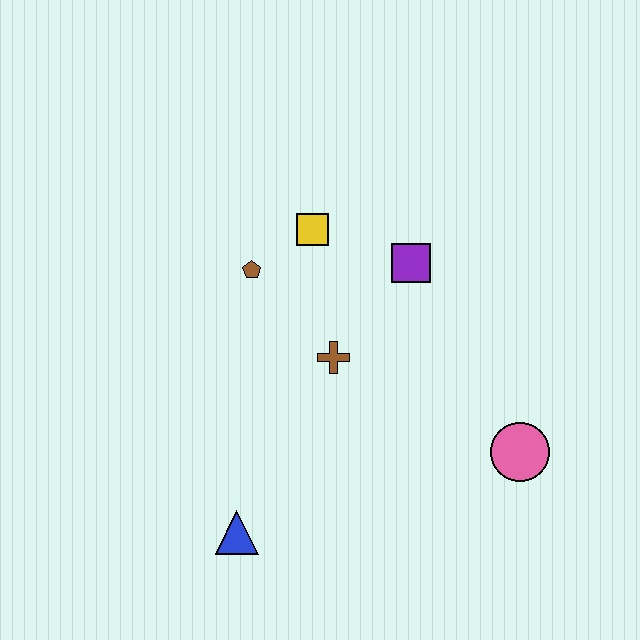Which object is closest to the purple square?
The yellow square is closest to the purple square.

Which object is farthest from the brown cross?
The pink circle is farthest from the brown cross.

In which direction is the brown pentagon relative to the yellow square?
The brown pentagon is to the left of the yellow square.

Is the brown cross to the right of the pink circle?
No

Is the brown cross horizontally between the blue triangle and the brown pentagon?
No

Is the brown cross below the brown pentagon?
Yes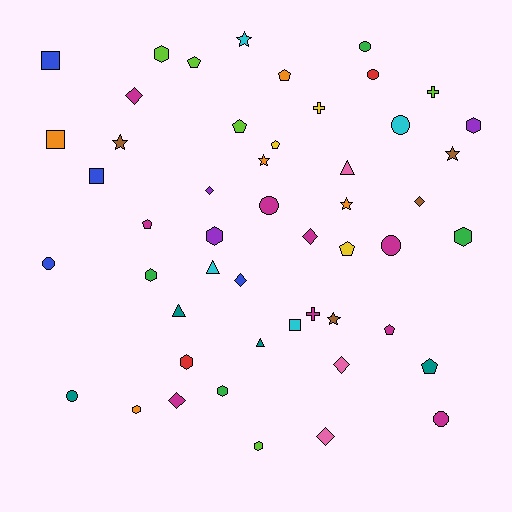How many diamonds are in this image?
There are 8 diamonds.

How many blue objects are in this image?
There are 4 blue objects.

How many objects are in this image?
There are 50 objects.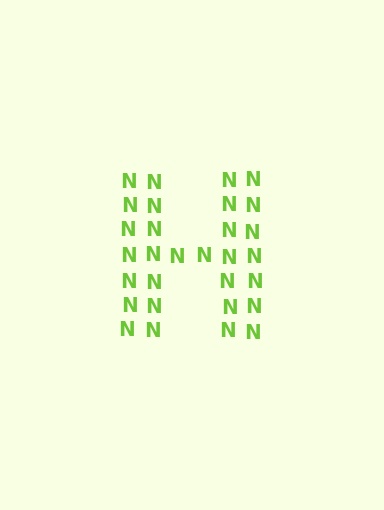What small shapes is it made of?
It is made of small letter N's.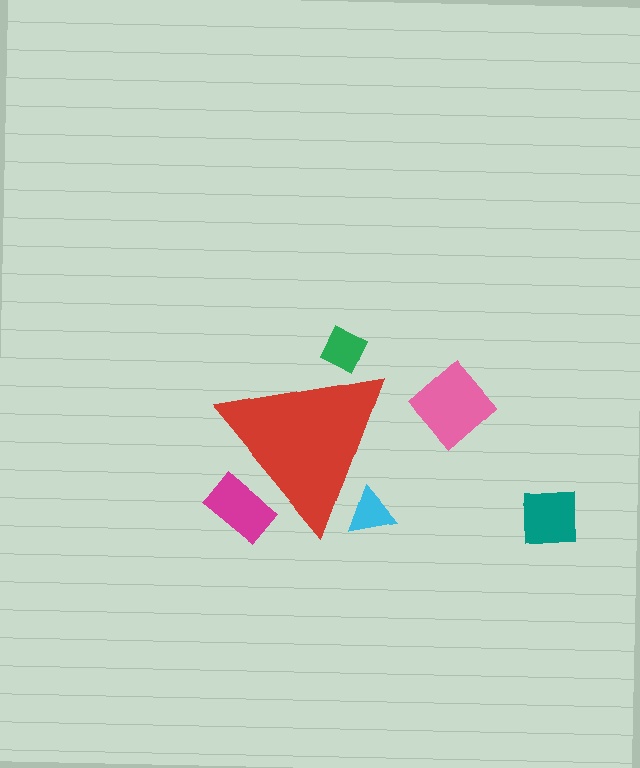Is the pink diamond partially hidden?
No, the pink diamond is fully visible.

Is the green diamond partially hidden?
Yes, the green diamond is partially hidden behind the red triangle.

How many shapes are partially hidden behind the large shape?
3 shapes are partially hidden.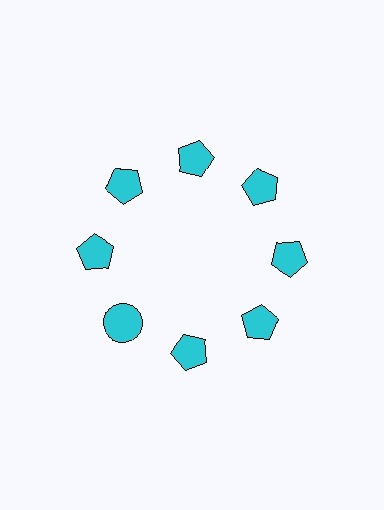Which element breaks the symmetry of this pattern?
The cyan circle at roughly the 8 o'clock position breaks the symmetry. All other shapes are cyan pentagons.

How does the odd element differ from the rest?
It has a different shape: circle instead of pentagon.